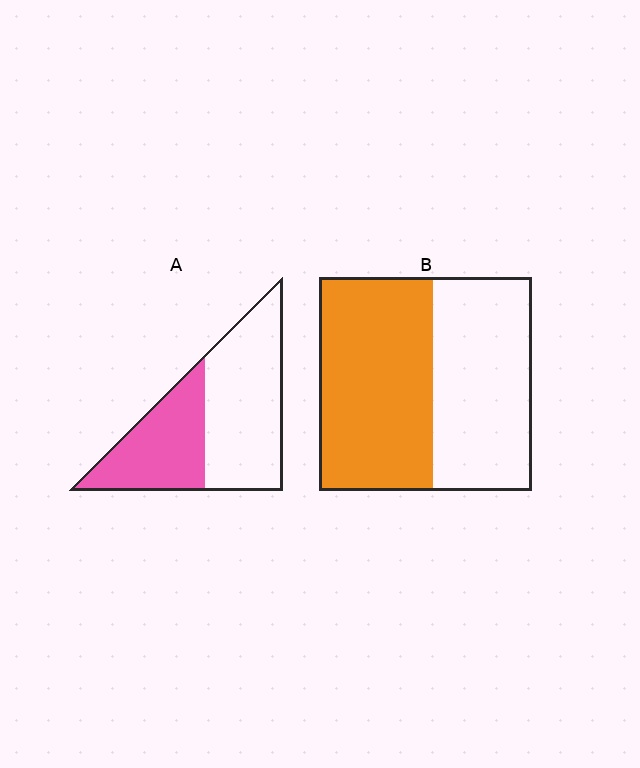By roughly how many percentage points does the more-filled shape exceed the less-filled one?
By roughly 15 percentage points (B over A).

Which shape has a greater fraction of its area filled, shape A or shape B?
Shape B.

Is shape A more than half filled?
No.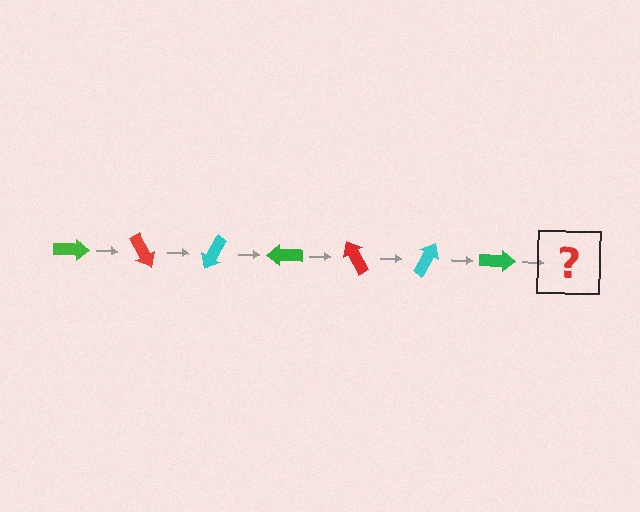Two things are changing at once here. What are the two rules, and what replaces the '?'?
The two rules are that it rotates 60 degrees each step and the color cycles through green, red, and cyan. The '?' should be a red arrow, rotated 420 degrees from the start.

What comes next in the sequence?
The next element should be a red arrow, rotated 420 degrees from the start.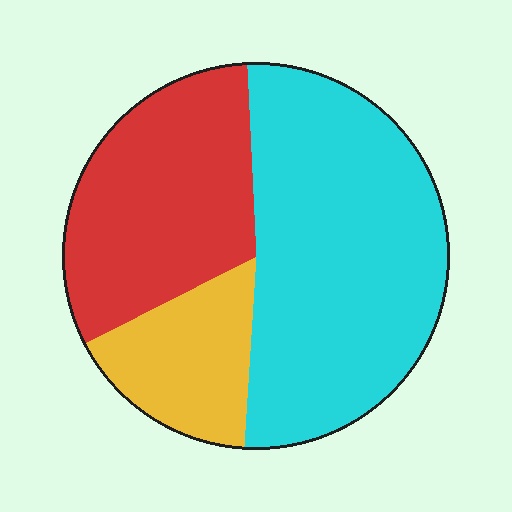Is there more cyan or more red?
Cyan.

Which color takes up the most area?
Cyan, at roughly 50%.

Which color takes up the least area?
Yellow, at roughly 15%.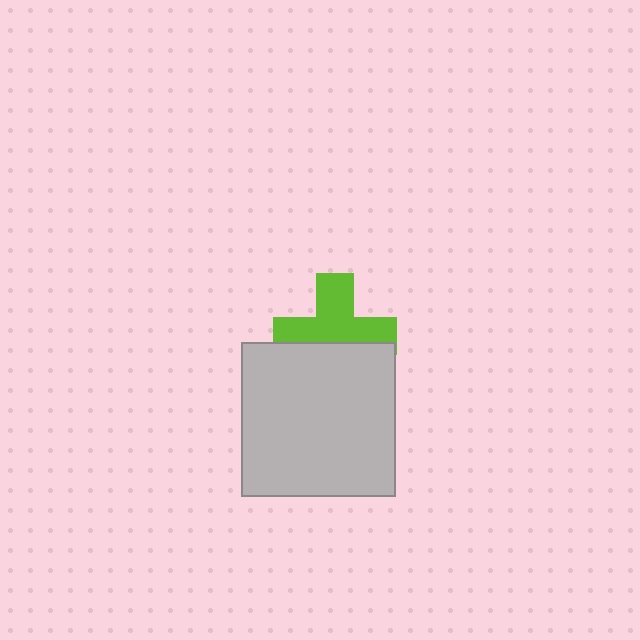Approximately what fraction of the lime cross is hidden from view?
Roughly 41% of the lime cross is hidden behind the light gray square.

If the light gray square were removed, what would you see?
You would see the complete lime cross.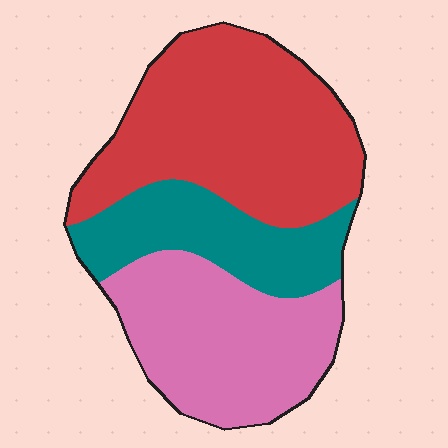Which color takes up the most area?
Red, at roughly 45%.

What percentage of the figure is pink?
Pink covers around 35% of the figure.